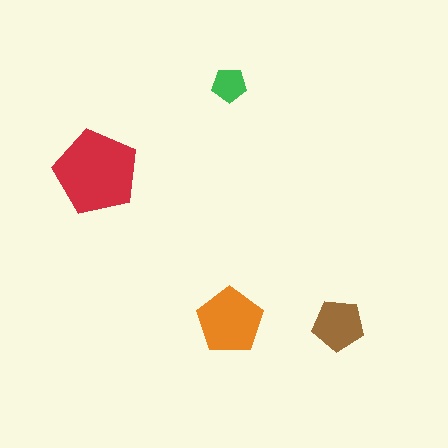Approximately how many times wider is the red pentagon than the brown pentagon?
About 1.5 times wider.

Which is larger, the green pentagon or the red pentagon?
The red one.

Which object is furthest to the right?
The brown pentagon is rightmost.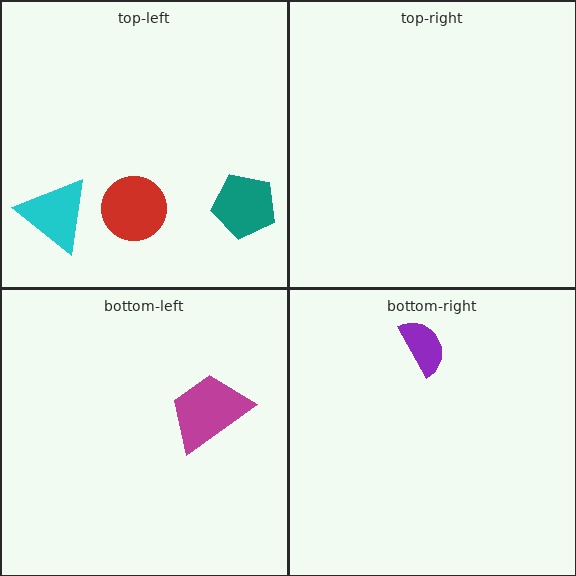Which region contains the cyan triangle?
The top-left region.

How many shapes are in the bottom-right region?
1.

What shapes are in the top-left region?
The teal pentagon, the cyan triangle, the red circle.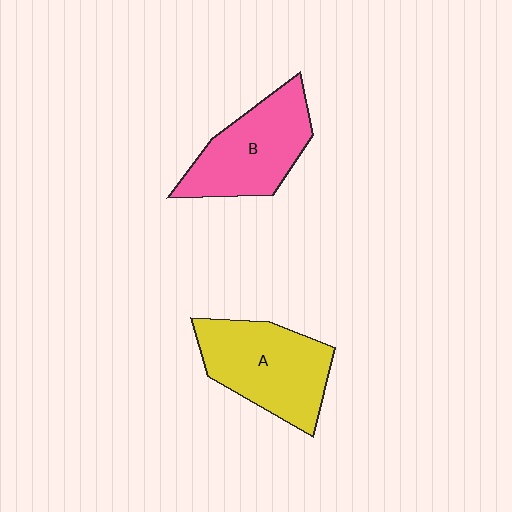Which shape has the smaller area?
Shape B (pink).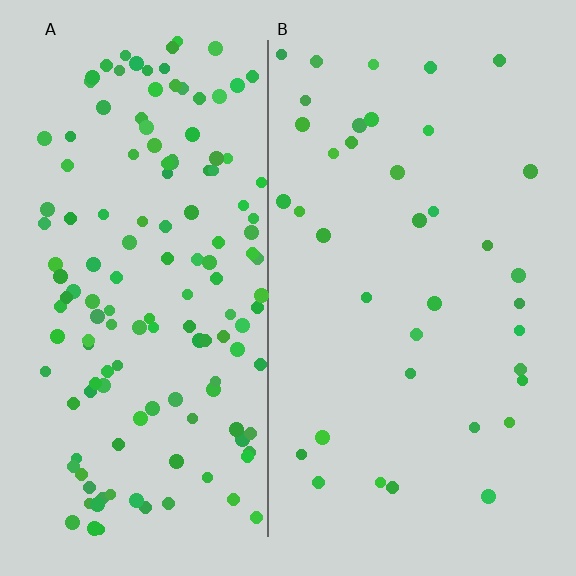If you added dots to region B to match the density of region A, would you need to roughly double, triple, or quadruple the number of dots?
Approximately quadruple.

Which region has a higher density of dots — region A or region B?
A (the left).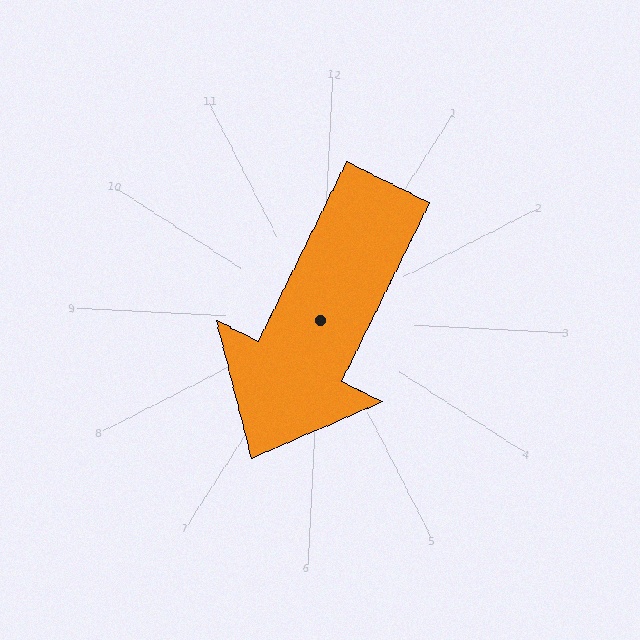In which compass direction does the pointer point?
Southwest.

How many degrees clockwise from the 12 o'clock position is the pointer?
Approximately 203 degrees.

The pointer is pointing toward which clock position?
Roughly 7 o'clock.